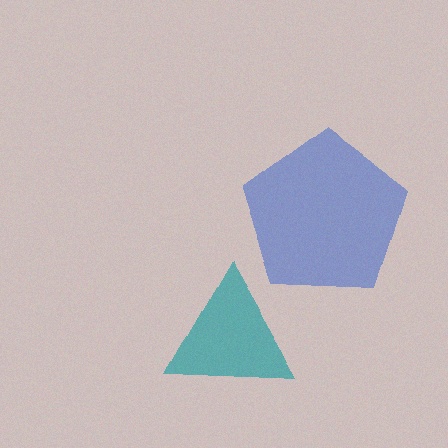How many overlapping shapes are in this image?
There are 2 overlapping shapes in the image.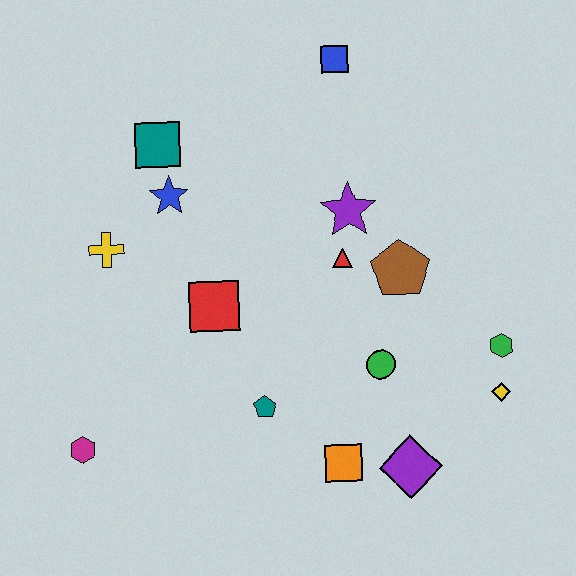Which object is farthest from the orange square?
The blue square is farthest from the orange square.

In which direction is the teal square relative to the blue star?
The teal square is above the blue star.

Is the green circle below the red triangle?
Yes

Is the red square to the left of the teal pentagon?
Yes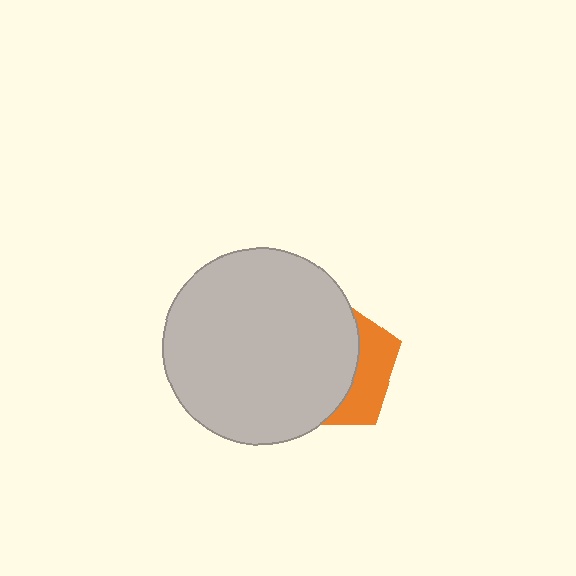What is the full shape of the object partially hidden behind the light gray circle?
The partially hidden object is an orange pentagon.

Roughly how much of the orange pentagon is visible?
A small part of it is visible (roughly 31%).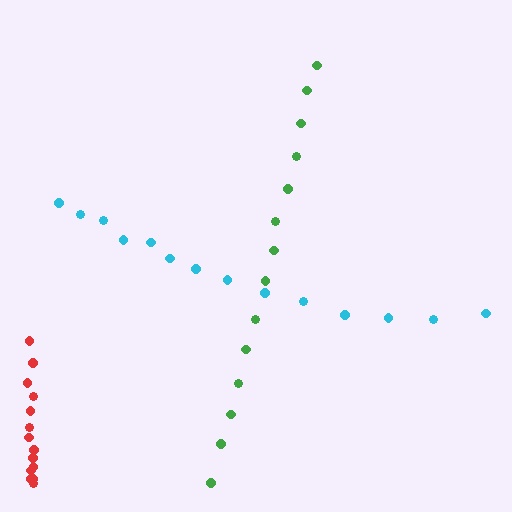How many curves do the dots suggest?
There are 3 distinct paths.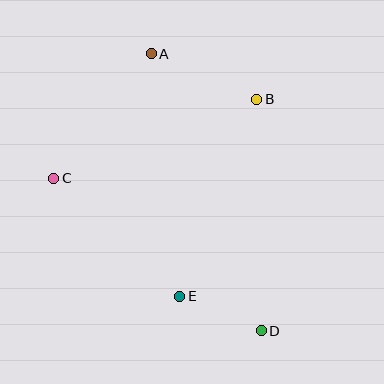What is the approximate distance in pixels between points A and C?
The distance between A and C is approximately 158 pixels.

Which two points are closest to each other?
Points D and E are closest to each other.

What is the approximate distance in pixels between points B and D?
The distance between B and D is approximately 232 pixels.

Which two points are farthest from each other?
Points A and D are farthest from each other.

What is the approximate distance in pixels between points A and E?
The distance between A and E is approximately 244 pixels.